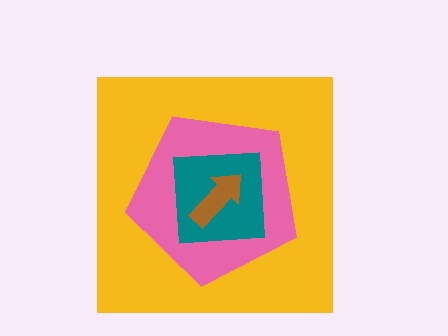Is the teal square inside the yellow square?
Yes.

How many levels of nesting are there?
4.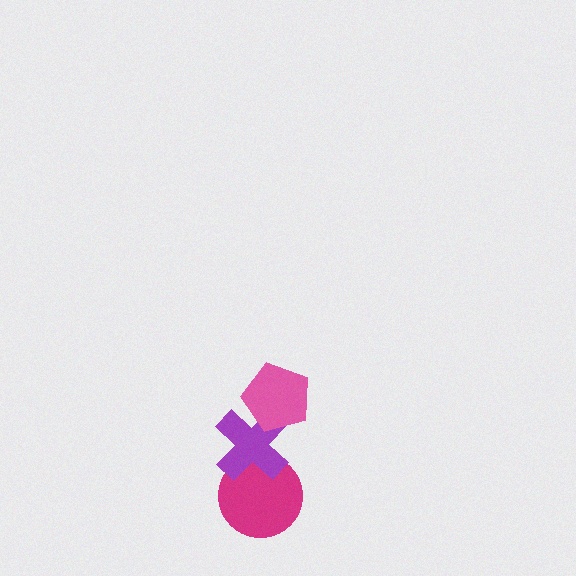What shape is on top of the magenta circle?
The purple cross is on top of the magenta circle.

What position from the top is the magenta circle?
The magenta circle is 3rd from the top.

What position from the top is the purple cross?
The purple cross is 2nd from the top.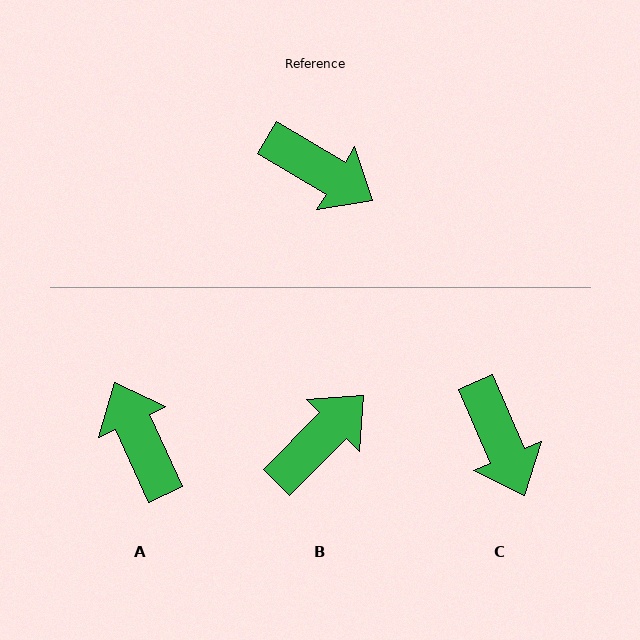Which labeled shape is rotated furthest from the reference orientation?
A, about 145 degrees away.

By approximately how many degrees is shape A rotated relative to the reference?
Approximately 145 degrees counter-clockwise.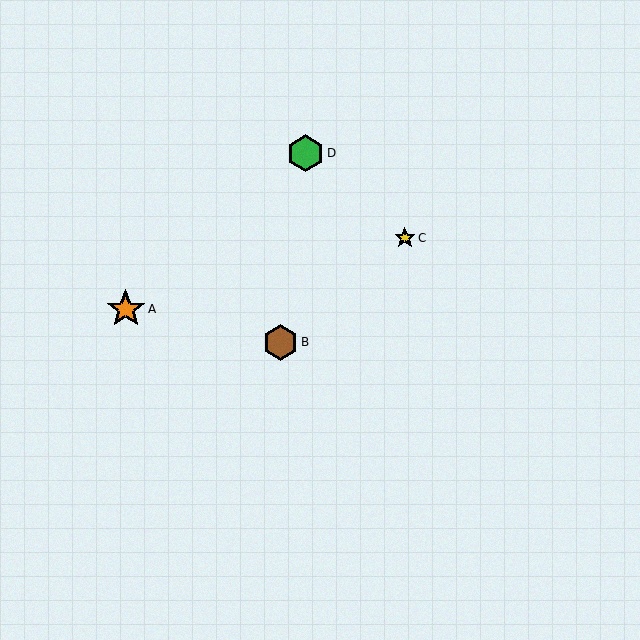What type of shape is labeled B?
Shape B is a brown hexagon.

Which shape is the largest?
The orange star (labeled A) is the largest.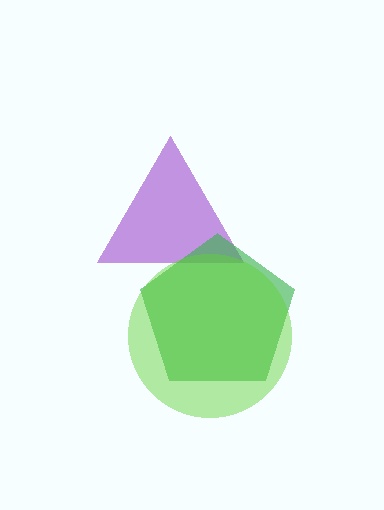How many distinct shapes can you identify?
There are 3 distinct shapes: a purple triangle, a green pentagon, a lime circle.